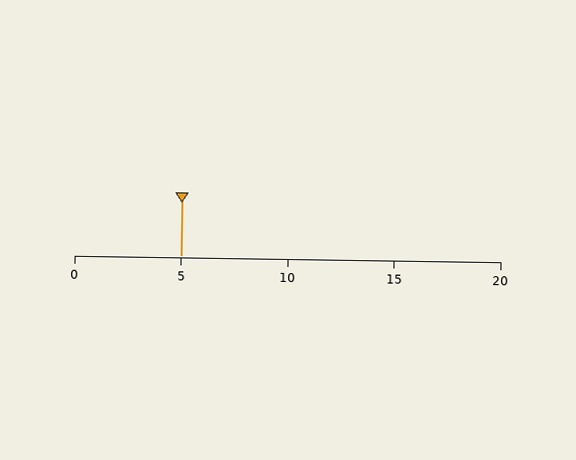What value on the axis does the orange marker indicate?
The marker indicates approximately 5.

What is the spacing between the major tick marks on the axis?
The major ticks are spaced 5 apart.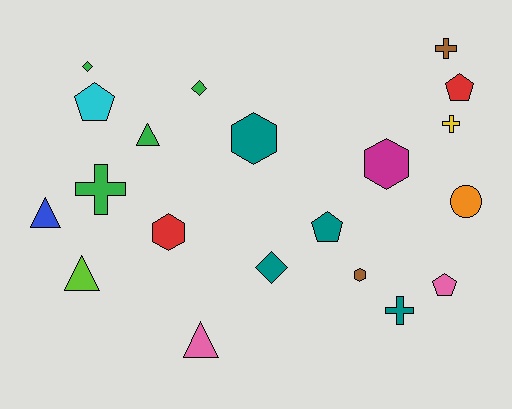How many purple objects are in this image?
There are no purple objects.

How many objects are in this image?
There are 20 objects.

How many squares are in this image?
There are no squares.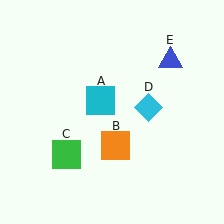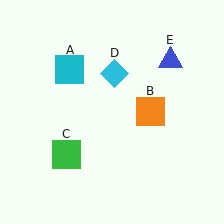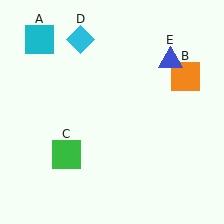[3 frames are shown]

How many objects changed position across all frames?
3 objects changed position: cyan square (object A), orange square (object B), cyan diamond (object D).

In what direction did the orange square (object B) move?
The orange square (object B) moved up and to the right.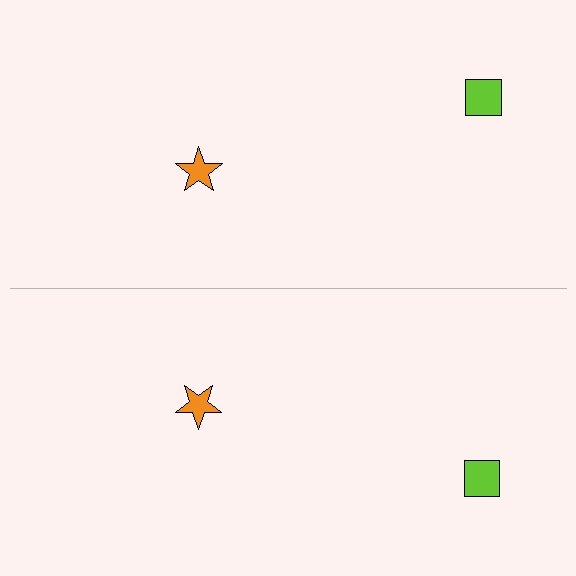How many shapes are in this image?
There are 4 shapes in this image.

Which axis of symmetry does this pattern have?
The pattern has a horizontal axis of symmetry running through the center of the image.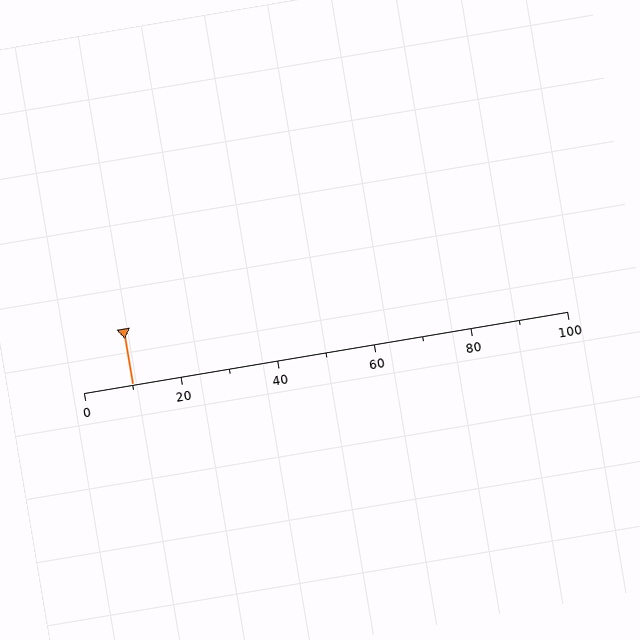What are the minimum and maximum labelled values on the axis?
The axis runs from 0 to 100.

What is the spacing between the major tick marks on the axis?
The major ticks are spaced 20 apart.